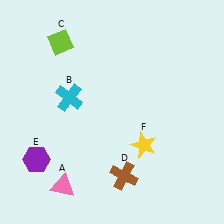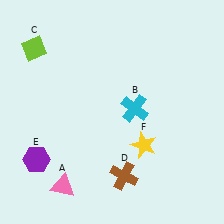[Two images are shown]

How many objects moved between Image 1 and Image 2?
2 objects moved between the two images.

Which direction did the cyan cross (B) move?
The cyan cross (B) moved right.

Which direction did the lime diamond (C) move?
The lime diamond (C) moved left.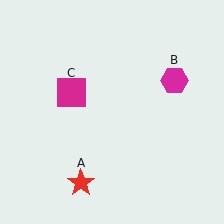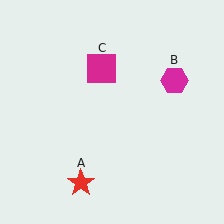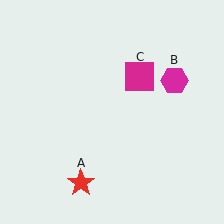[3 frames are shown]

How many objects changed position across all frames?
1 object changed position: magenta square (object C).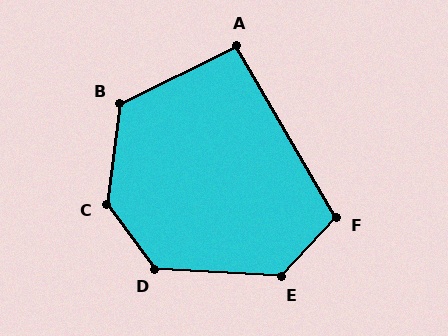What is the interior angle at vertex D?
Approximately 130 degrees (obtuse).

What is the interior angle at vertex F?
Approximately 107 degrees (obtuse).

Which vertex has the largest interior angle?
C, at approximately 137 degrees.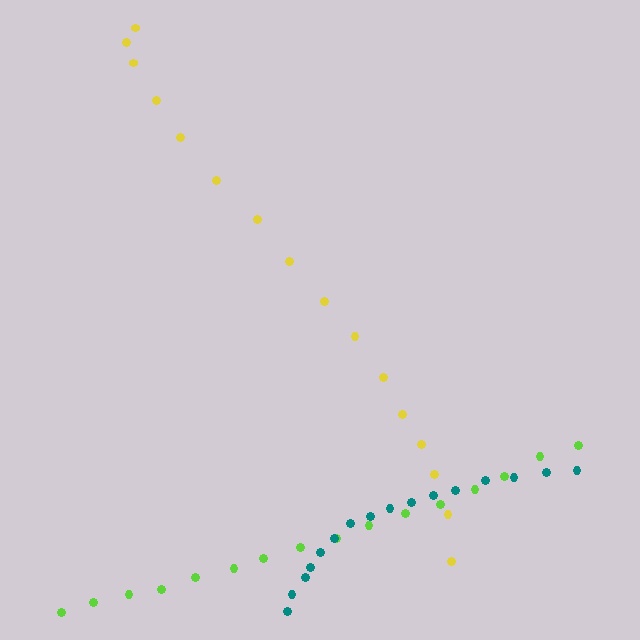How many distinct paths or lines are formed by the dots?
There are 3 distinct paths.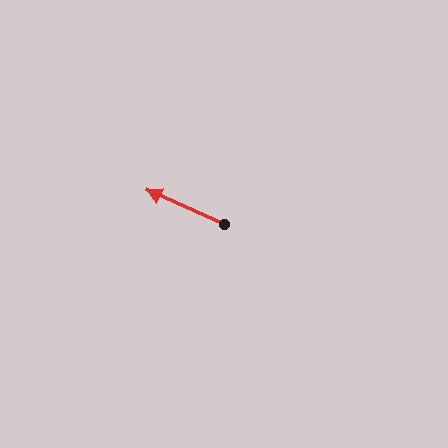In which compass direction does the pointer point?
Northwest.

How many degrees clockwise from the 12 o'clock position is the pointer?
Approximately 294 degrees.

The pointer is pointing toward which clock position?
Roughly 10 o'clock.